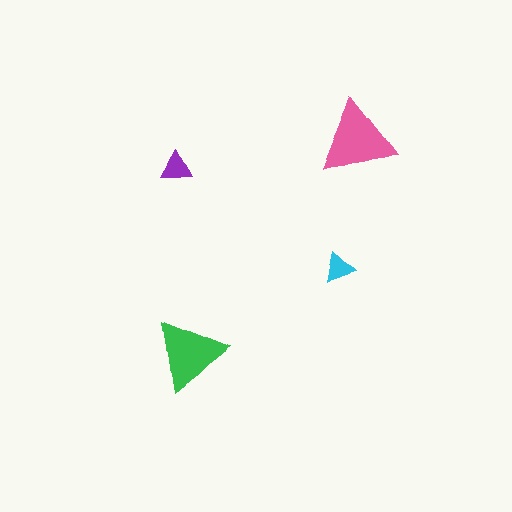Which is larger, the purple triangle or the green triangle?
The green one.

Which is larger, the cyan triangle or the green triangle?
The green one.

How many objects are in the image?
There are 4 objects in the image.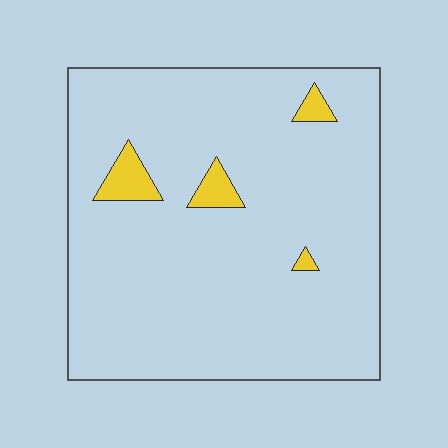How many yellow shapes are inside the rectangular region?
4.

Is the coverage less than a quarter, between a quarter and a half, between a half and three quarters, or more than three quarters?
Less than a quarter.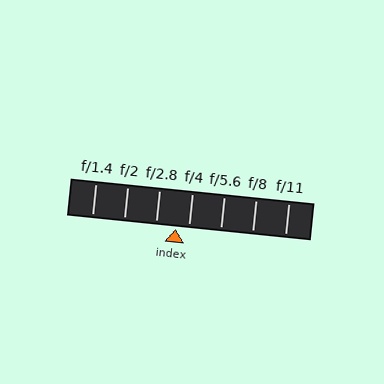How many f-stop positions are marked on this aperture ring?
There are 7 f-stop positions marked.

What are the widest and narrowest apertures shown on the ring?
The widest aperture shown is f/1.4 and the narrowest is f/11.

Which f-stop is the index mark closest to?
The index mark is closest to f/4.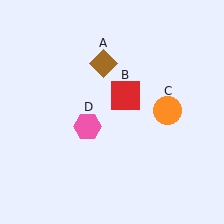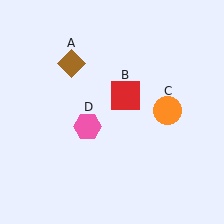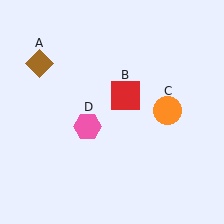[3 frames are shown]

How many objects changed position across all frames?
1 object changed position: brown diamond (object A).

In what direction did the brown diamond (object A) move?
The brown diamond (object A) moved left.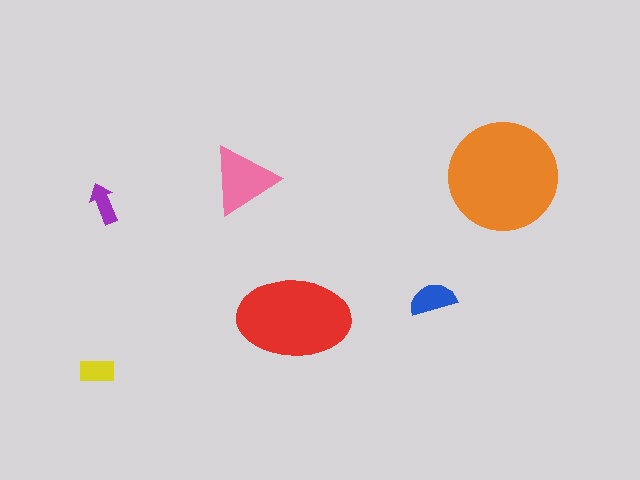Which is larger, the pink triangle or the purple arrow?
The pink triangle.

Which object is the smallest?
The purple arrow.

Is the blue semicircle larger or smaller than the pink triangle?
Smaller.